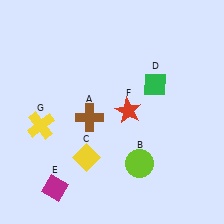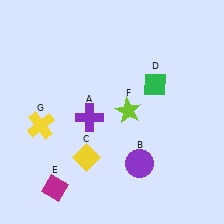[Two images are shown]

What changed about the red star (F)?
In Image 1, F is red. In Image 2, it changed to lime.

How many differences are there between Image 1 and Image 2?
There are 3 differences between the two images.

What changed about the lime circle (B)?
In Image 1, B is lime. In Image 2, it changed to purple.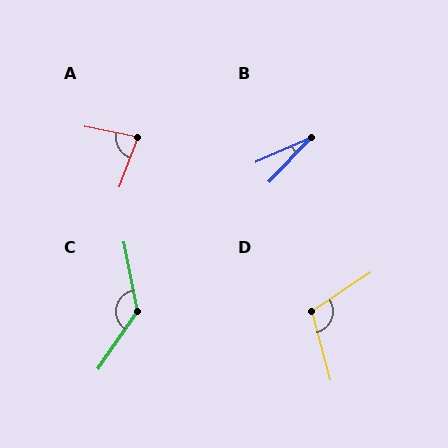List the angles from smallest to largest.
B (23°), A (80°), D (109°), C (135°).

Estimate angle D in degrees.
Approximately 109 degrees.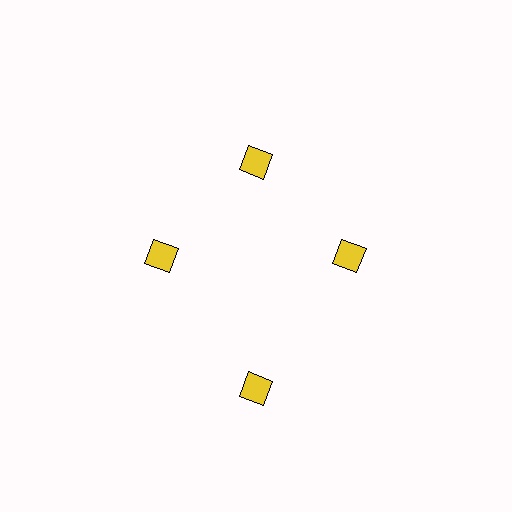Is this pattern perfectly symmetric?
No. The 4 yellow diamonds are arranged in a ring, but one element near the 6 o'clock position is pushed outward from the center, breaking the 4-fold rotational symmetry.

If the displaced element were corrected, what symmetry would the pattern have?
It would have 4-fold rotational symmetry — the pattern would map onto itself every 90 degrees.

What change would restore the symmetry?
The symmetry would be restored by moving it inward, back onto the ring so that all 4 diamonds sit at equal angles and equal distance from the center.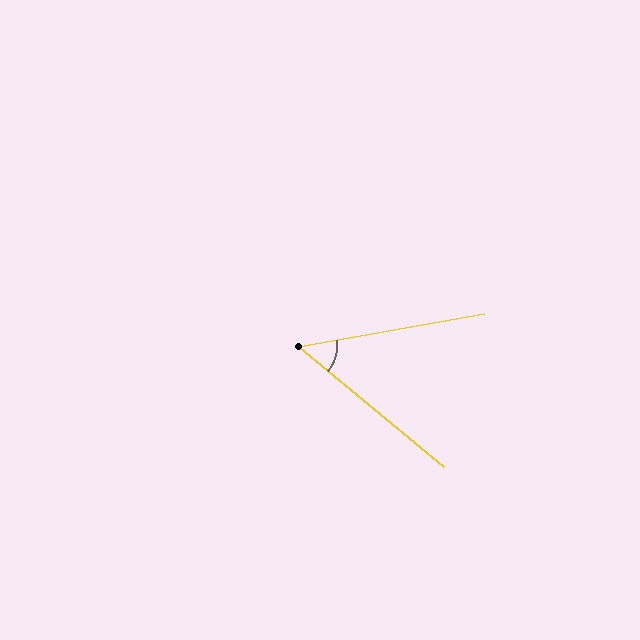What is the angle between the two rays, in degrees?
Approximately 50 degrees.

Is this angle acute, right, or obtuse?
It is acute.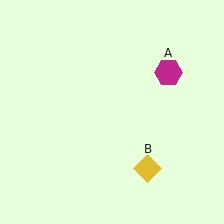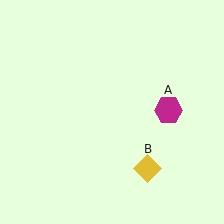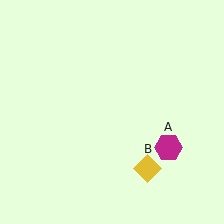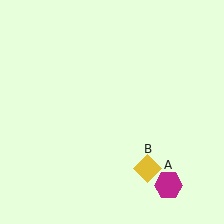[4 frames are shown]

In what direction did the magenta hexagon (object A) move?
The magenta hexagon (object A) moved down.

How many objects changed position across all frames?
1 object changed position: magenta hexagon (object A).